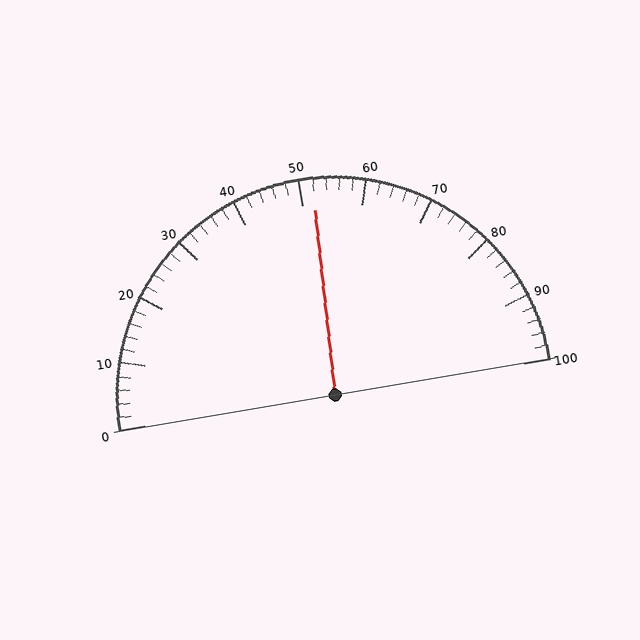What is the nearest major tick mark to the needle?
The nearest major tick mark is 50.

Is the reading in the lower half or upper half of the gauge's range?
The reading is in the upper half of the range (0 to 100).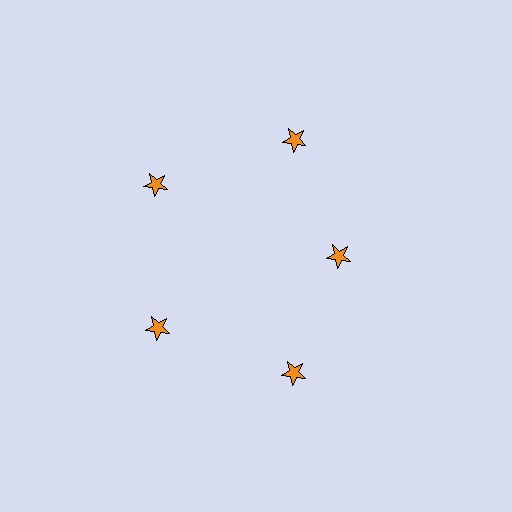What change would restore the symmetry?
The symmetry would be restored by moving it outward, back onto the ring so that all 5 stars sit at equal angles and equal distance from the center.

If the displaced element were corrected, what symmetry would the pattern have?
It would have 5-fold rotational symmetry — the pattern would map onto itself every 72 degrees.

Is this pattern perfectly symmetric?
No. The 5 orange stars are arranged in a ring, but one element near the 3 o'clock position is pulled inward toward the center, breaking the 5-fold rotational symmetry.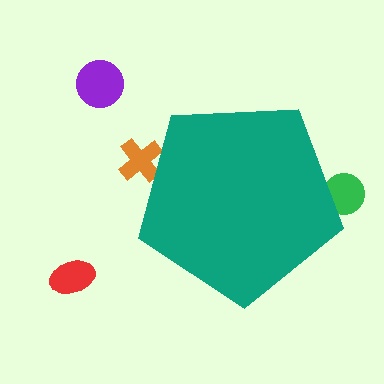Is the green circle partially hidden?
Yes, the green circle is partially hidden behind the teal pentagon.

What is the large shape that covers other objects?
A teal pentagon.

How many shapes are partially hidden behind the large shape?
2 shapes are partially hidden.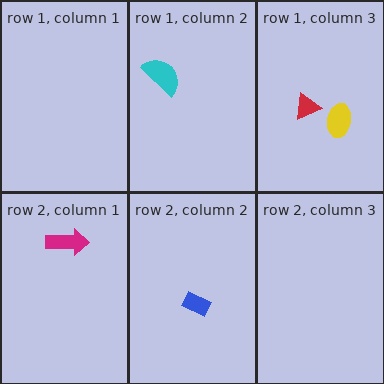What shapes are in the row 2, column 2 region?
The blue rectangle.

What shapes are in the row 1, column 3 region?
The red triangle, the yellow ellipse.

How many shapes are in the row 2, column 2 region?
1.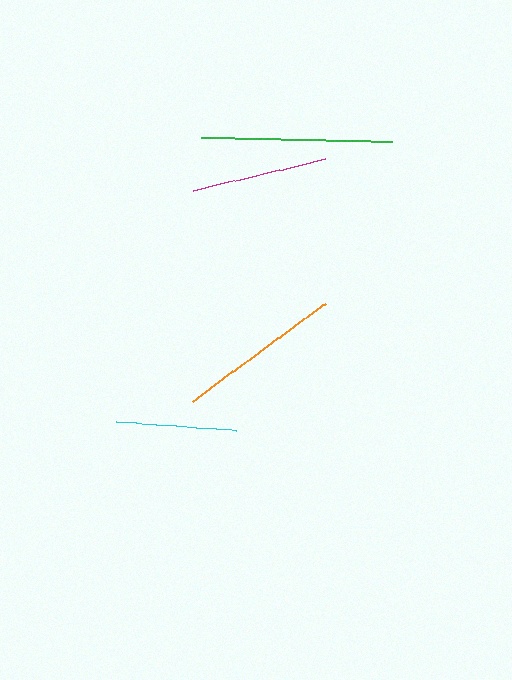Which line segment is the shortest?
The cyan line is the shortest at approximately 120 pixels.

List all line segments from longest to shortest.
From longest to shortest: green, orange, magenta, cyan.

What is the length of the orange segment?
The orange segment is approximately 165 pixels long.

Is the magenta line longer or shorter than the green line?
The green line is longer than the magenta line.